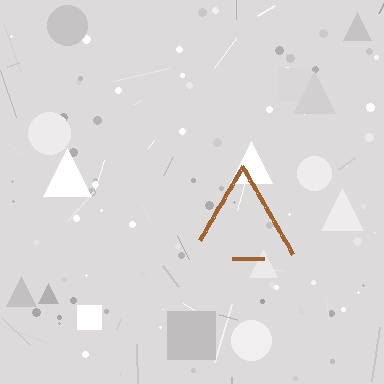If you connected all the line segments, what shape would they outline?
They would outline a triangle.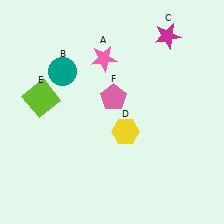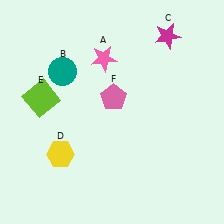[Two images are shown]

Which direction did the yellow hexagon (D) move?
The yellow hexagon (D) moved left.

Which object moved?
The yellow hexagon (D) moved left.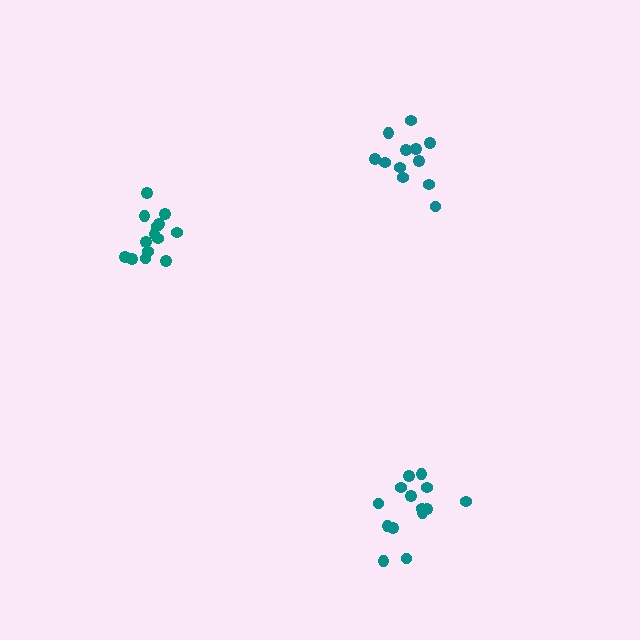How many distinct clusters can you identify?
There are 3 distinct clusters.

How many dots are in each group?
Group 1: 12 dots, Group 2: 14 dots, Group 3: 14 dots (40 total).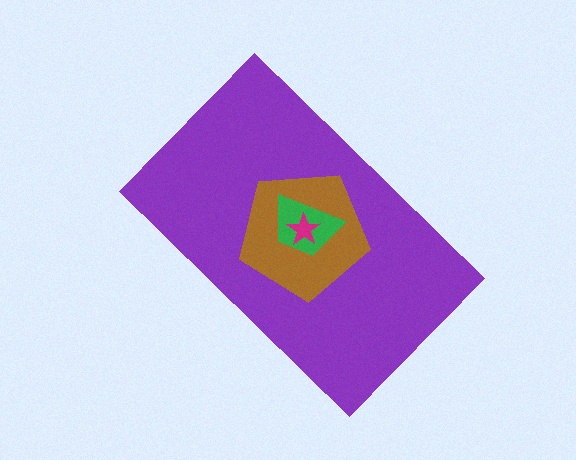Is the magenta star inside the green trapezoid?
Yes.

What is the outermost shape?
The purple rectangle.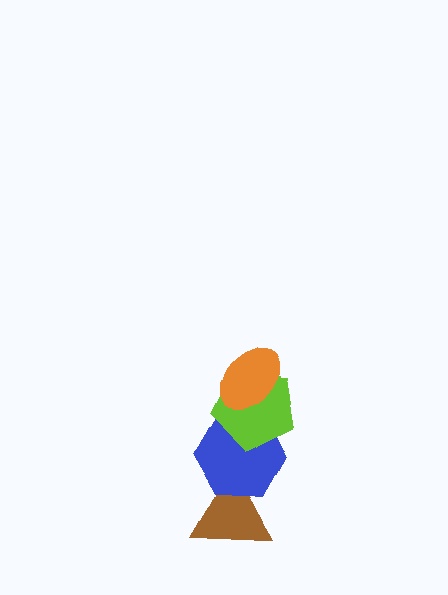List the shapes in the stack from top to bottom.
From top to bottom: the orange ellipse, the lime pentagon, the blue hexagon, the brown triangle.